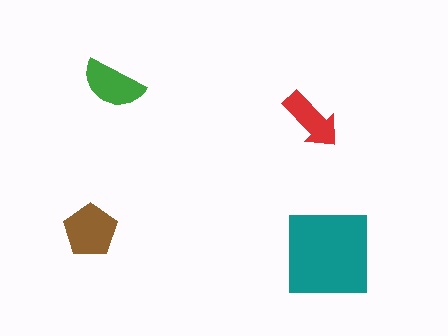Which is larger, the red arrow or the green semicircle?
The green semicircle.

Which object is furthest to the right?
The teal square is rightmost.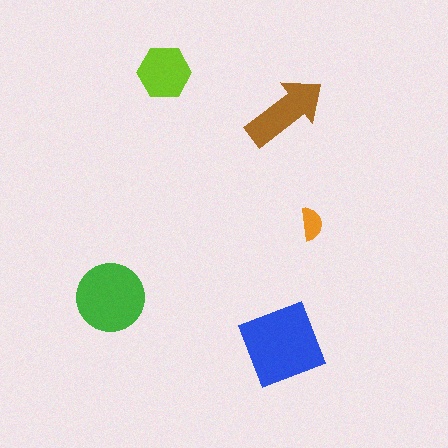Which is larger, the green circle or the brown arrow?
The green circle.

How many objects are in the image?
There are 5 objects in the image.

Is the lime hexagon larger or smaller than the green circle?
Smaller.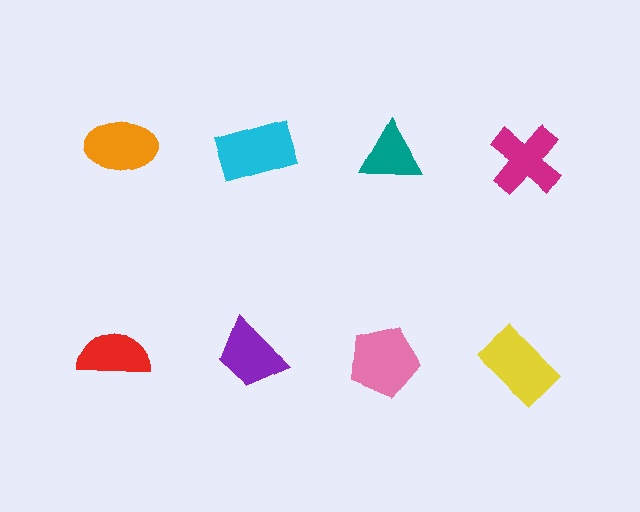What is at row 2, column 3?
A pink pentagon.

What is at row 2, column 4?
A yellow rectangle.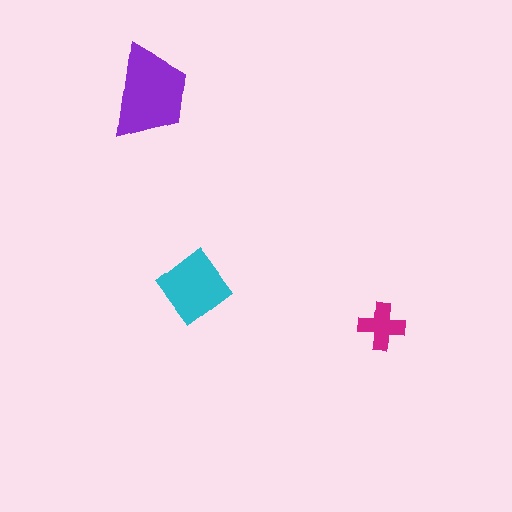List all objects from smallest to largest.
The magenta cross, the cyan diamond, the purple trapezoid.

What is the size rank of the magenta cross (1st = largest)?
3rd.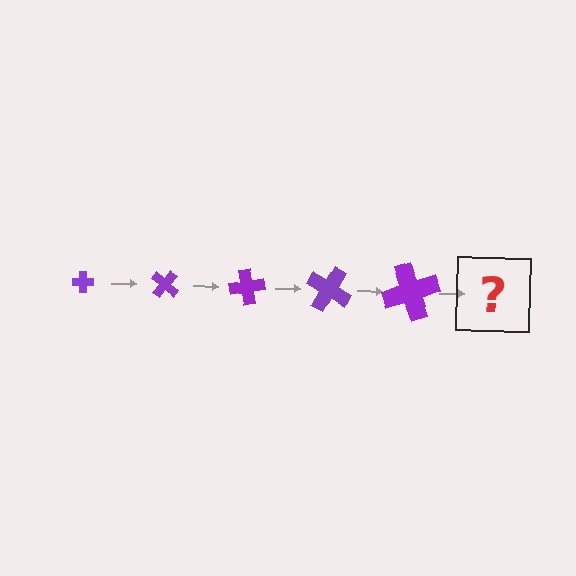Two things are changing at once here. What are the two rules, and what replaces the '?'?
The two rules are that the cross grows larger each step and it rotates 40 degrees each step. The '?' should be a cross, larger than the previous one and rotated 200 degrees from the start.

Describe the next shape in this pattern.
It should be a cross, larger than the previous one and rotated 200 degrees from the start.